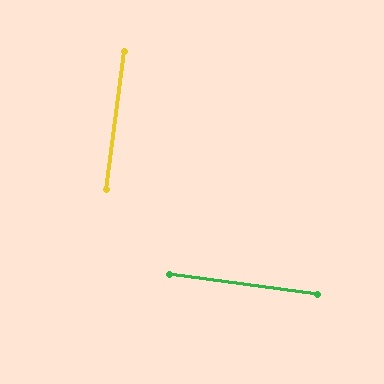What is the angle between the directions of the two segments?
Approximately 90 degrees.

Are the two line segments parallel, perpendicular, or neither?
Perpendicular — they meet at approximately 90°.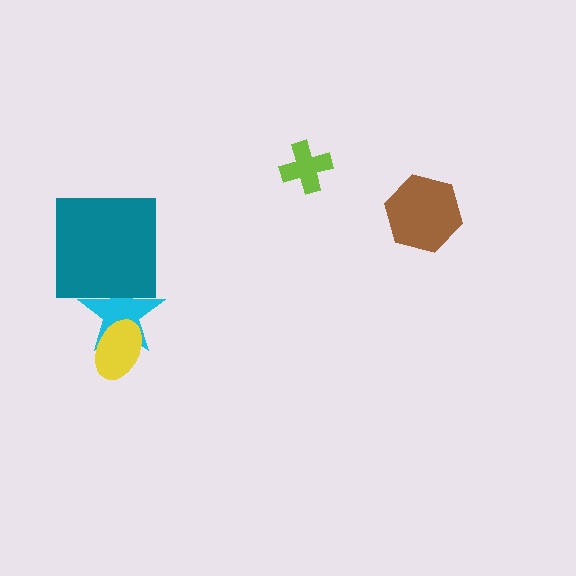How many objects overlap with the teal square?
1 object overlaps with the teal square.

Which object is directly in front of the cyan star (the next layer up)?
The yellow ellipse is directly in front of the cyan star.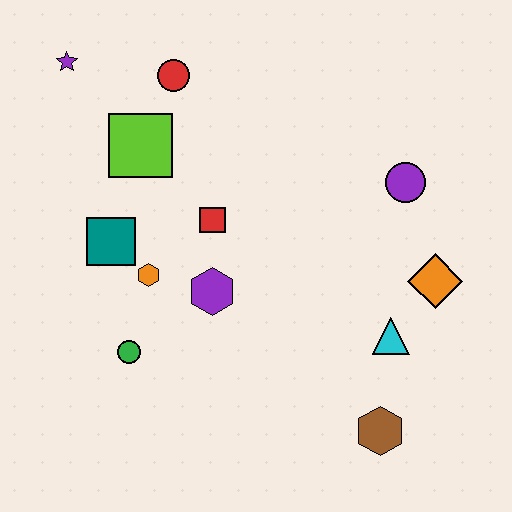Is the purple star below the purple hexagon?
No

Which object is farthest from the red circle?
The brown hexagon is farthest from the red circle.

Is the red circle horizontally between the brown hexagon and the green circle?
Yes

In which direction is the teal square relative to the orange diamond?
The teal square is to the left of the orange diamond.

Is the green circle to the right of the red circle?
No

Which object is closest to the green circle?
The orange hexagon is closest to the green circle.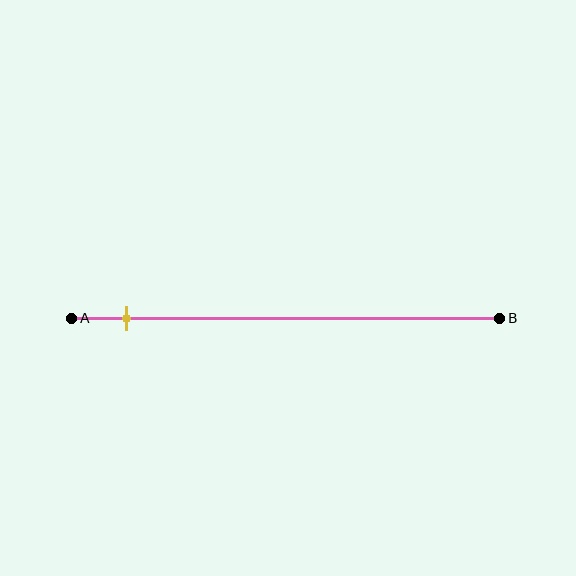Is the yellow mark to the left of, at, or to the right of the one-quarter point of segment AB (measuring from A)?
The yellow mark is to the left of the one-quarter point of segment AB.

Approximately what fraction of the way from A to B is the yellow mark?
The yellow mark is approximately 15% of the way from A to B.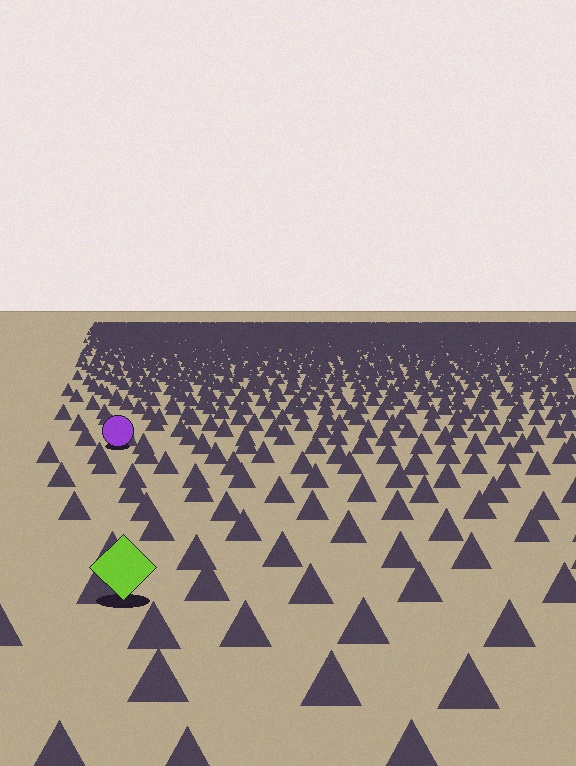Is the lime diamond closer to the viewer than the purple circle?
Yes. The lime diamond is closer — you can tell from the texture gradient: the ground texture is coarser near it.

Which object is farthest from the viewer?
The purple circle is farthest from the viewer. It appears smaller and the ground texture around it is denser.